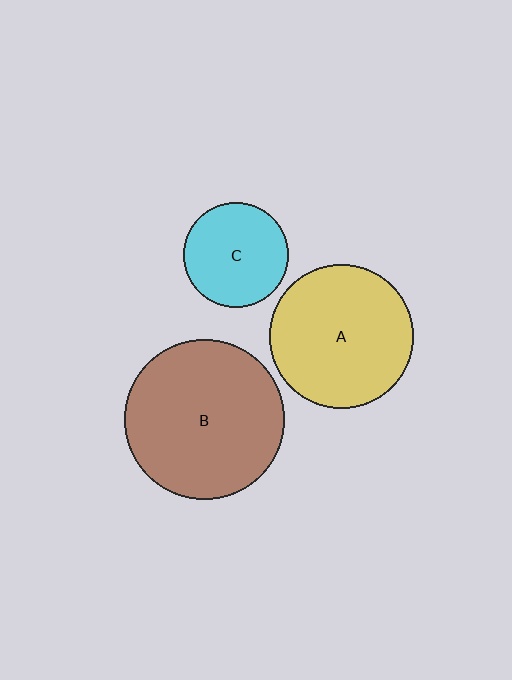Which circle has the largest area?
Circle B (brown).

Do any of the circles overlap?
No, none of the circles overlap.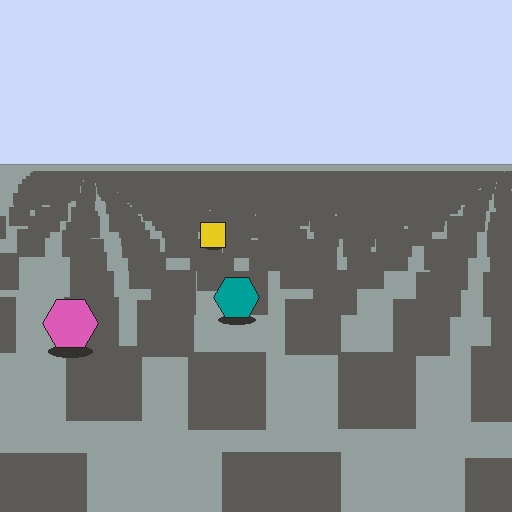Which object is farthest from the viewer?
The yellow square is farthest from the viewer. It appears smaller and the ground texture around it is denser.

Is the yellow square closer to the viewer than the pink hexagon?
No. The pink hexagon is closer — you can tell from the texture gradient: the ground texture is coarser near it.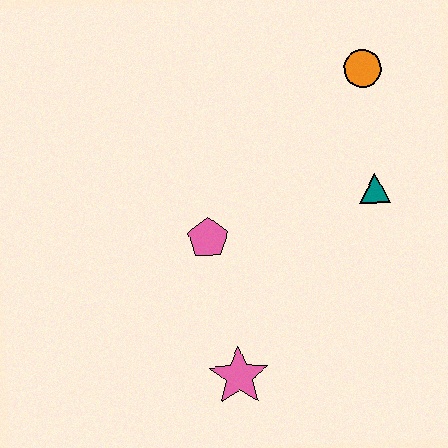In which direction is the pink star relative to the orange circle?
The pink star is below the orange circle.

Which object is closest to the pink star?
The pink pentagon is closest to the pink star.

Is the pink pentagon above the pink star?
Yes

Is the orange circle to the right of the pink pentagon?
Yes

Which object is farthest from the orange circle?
The pink star is farthest from the orange circle.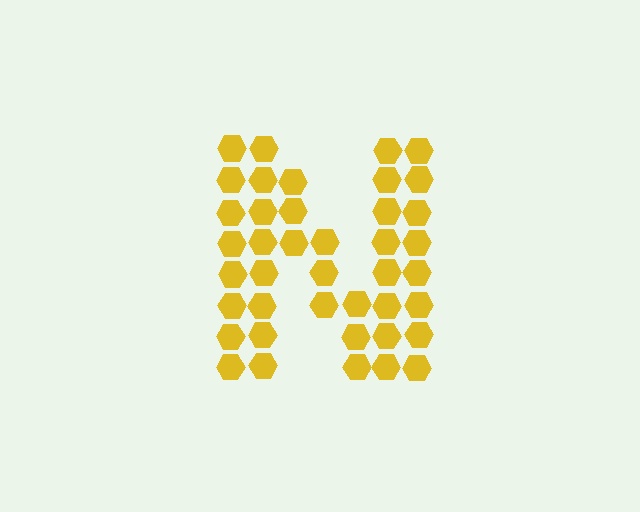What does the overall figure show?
The overall figure shows the letter N.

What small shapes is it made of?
It is made of small hexagons.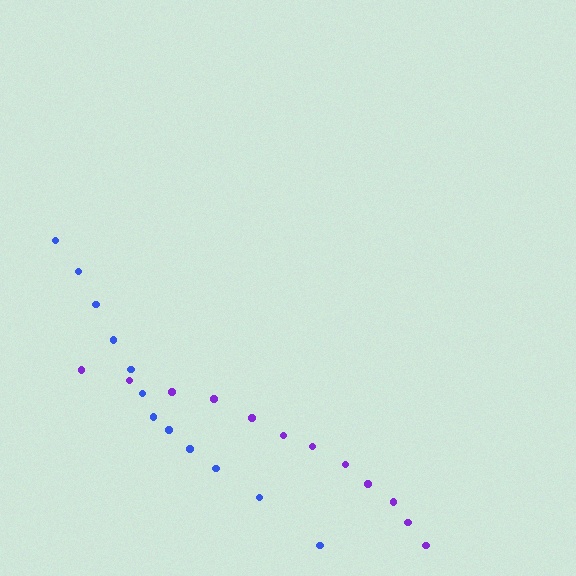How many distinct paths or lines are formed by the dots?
There are 2 distinct paths.